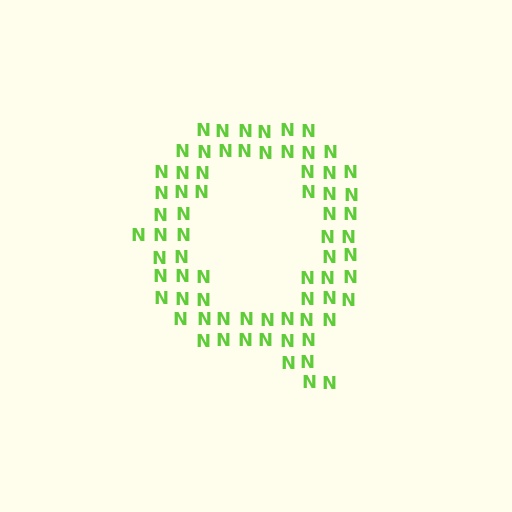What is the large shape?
The large shape is the letter Q.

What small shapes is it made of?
It is made of small letter N's.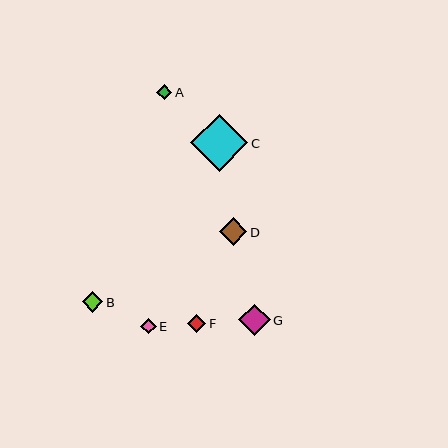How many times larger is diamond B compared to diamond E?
Diamond B is approximately 1.3 times the size of diamond E.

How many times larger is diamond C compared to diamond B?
Diamond C is approximately 2.8 times the size of diamond B.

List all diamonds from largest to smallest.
From largest to smallest: C, G, D, B, F, E, A.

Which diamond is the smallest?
Diamond A is the smallest with a size of approximately 15 pixels.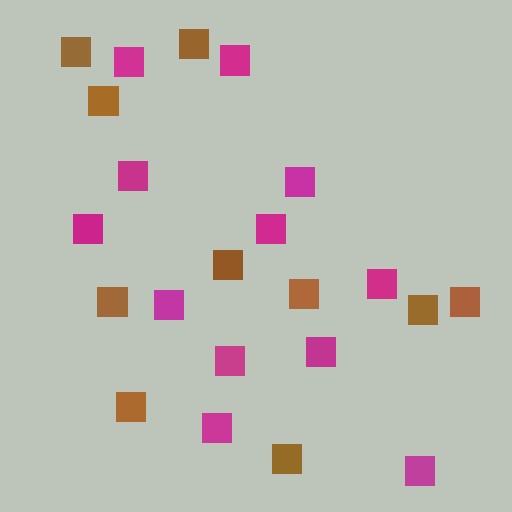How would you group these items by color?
There are 2 groups: one group of brown squares (10) and one group of magenta squares (12).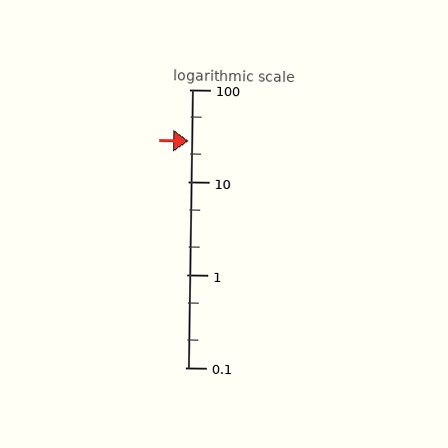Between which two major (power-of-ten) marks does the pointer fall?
The pointer is between 10 and 100.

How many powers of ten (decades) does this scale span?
The scale spans 3 decades, from 0.1 to 100.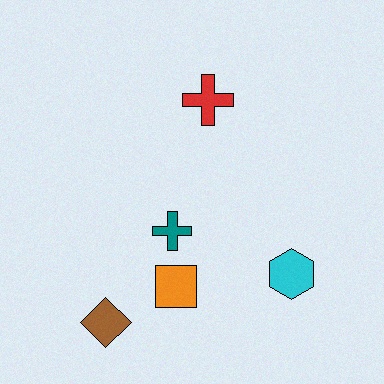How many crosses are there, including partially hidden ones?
There are 2 crosses.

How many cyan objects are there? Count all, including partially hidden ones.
There is 1 cyan object.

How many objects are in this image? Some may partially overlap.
There are 5 objects.